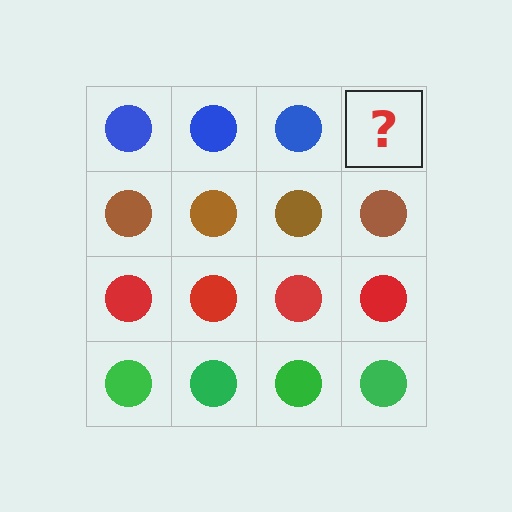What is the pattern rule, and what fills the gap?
The rule is that each row has a consistent color. The gap should be filled with a blue circle.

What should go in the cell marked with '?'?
The missing cell should contain a blue circle.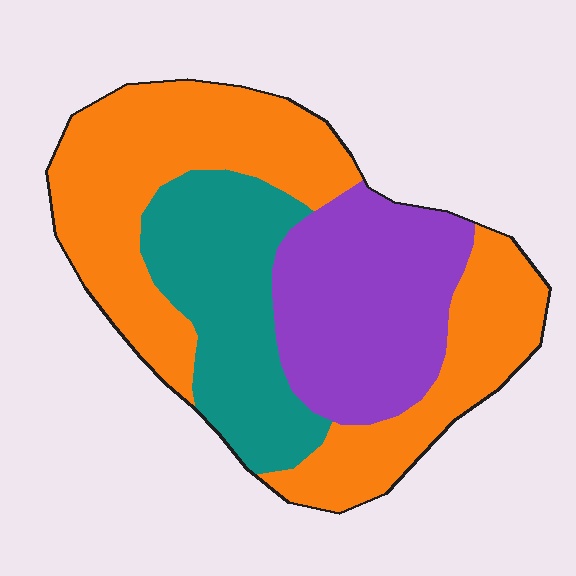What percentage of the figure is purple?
Purple takes up about one quarter (1/4) of the figure.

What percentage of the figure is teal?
Teal covers about 25% of the figure.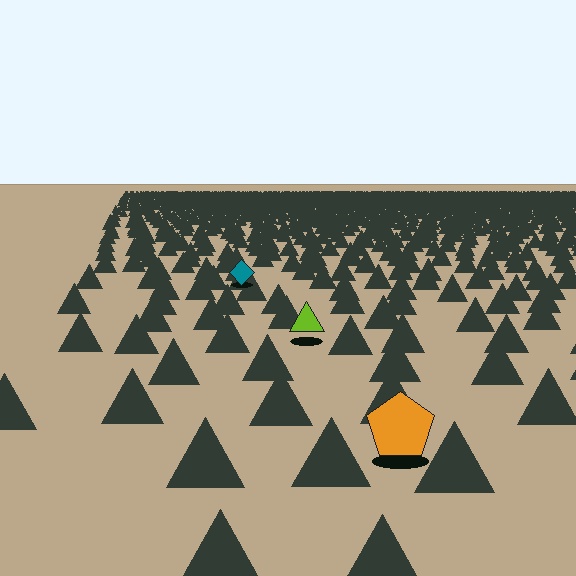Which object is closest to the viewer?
The orange pentagon is closest. The texture marks near it are larger and more spread out.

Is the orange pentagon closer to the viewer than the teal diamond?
Yes. The orange pentagon is closer — you can tell from the texture gradient: the ground texture is coarser near it.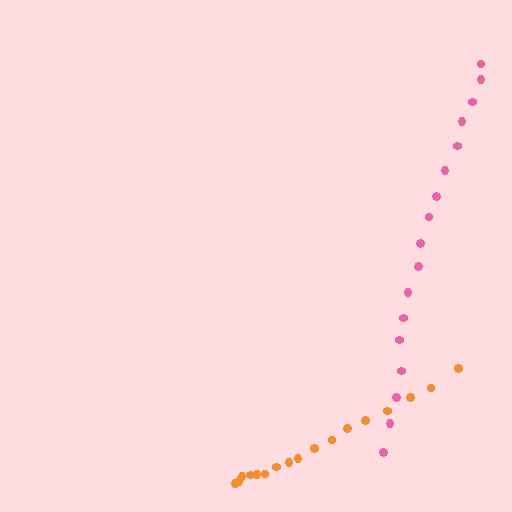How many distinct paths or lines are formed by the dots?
There are 2 distinct paths.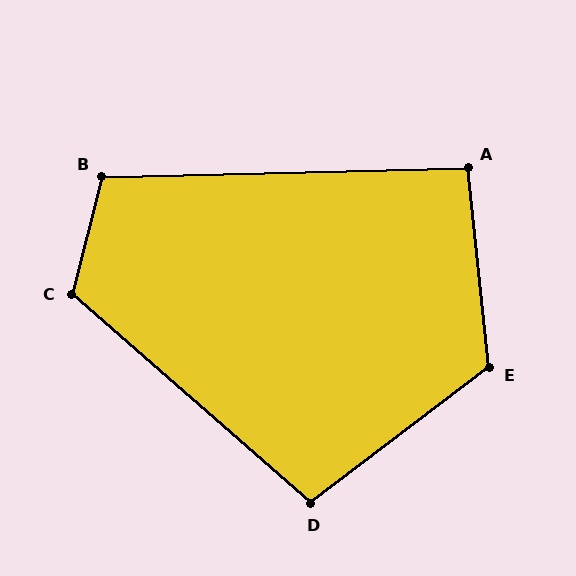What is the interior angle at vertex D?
Approximately 102 degrees (obtuse).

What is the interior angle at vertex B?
Approximately 106 degrees (obtuse).